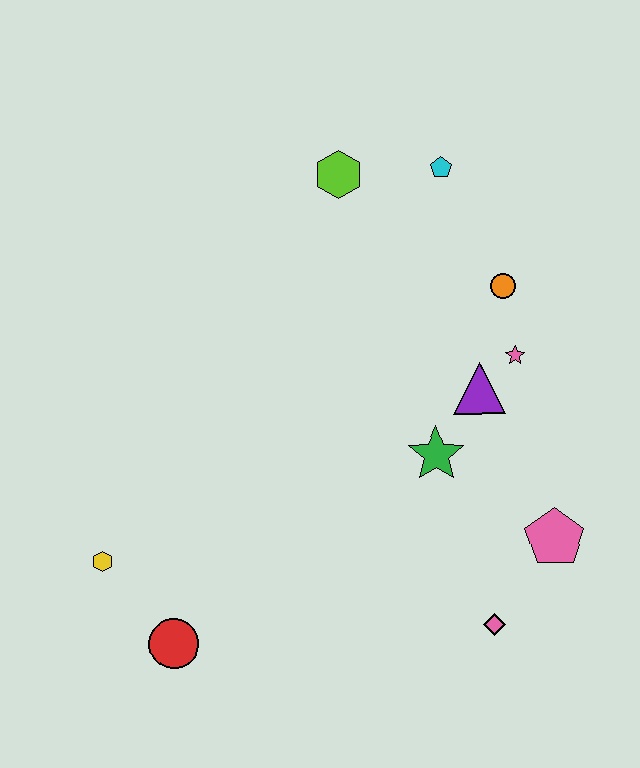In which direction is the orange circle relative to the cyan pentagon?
The orange circle is below the cyan pentagon.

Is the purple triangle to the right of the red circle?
Yes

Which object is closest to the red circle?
The yellow hexagon is closest to the red circle.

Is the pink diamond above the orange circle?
No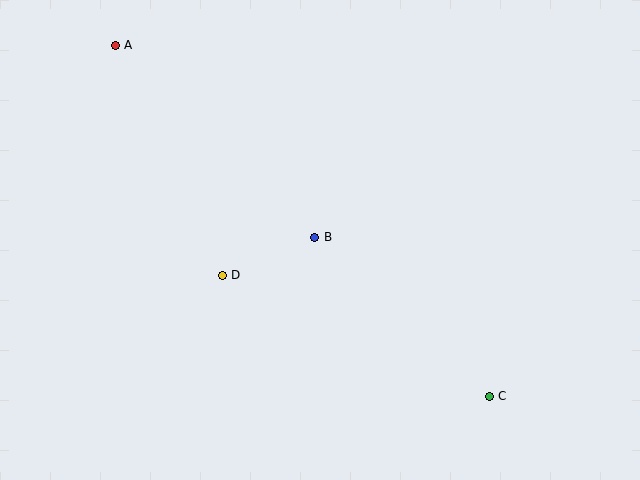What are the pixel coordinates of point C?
Point C is at (489, 396).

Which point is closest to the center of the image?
Point B at (315, 237) is closest to the center.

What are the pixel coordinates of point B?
Point B is at (315, 237).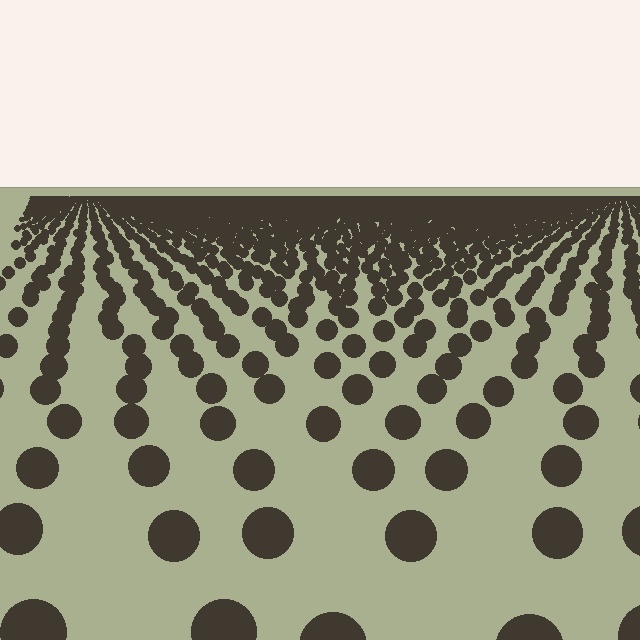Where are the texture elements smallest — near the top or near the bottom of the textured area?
Near the top.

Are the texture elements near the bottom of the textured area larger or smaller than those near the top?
Larger. Near the bottom, elements are closer to the viewer and appear at a bigger on-screen size.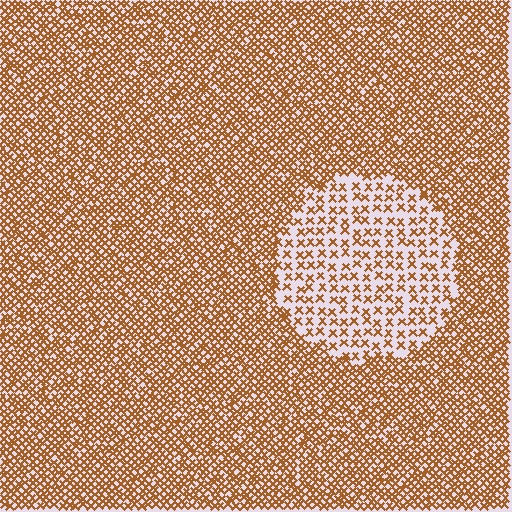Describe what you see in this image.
The image contains small brown elements arranged at two different densities. A circle-shaped region is visible where the elements are less densely packed than the surrounding area.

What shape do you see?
I see a circle.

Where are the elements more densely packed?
The elements are more densely packed outside the circle boundary.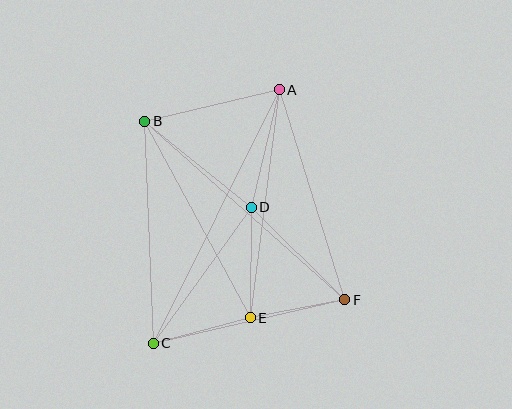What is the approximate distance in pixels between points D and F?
The distance between D and F is approximately 132 pixels.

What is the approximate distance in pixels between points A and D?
The distance between A and D is approximately 121 pixels.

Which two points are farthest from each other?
Points A and C are farthest from each other.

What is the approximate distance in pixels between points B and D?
The distance between B and D is approximately 136 pixels.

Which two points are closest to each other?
Points E and F are closest to each other.